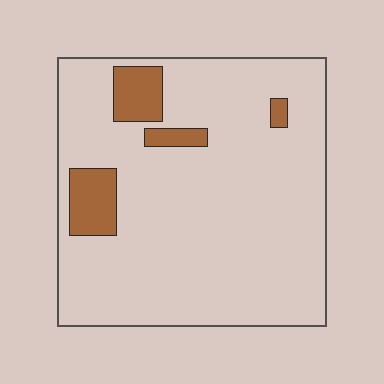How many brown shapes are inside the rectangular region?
4.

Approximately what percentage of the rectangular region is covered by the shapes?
Approximately 10%.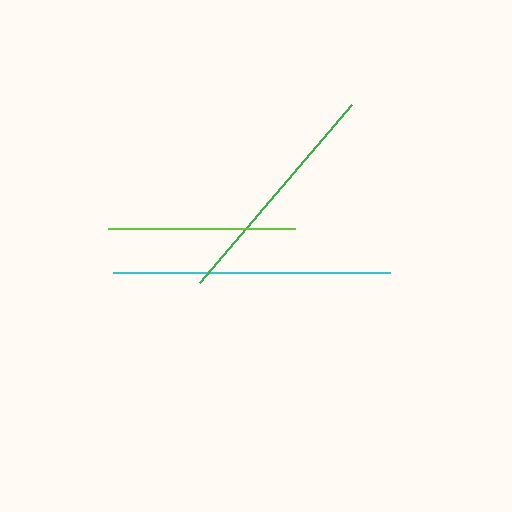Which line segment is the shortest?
The lime line is the shortest at approximately 187 pixels.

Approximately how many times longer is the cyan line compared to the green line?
The cyan line is approximately 1.2 times the length of the green line.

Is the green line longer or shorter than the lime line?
The green line is longer than the lime line.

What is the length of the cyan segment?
The cyan segment is approximately 278 pixels long.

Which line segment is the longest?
The cyan line is the longest at approximately 278 pixels.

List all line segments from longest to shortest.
From longest to shortest: cyan, green, lime.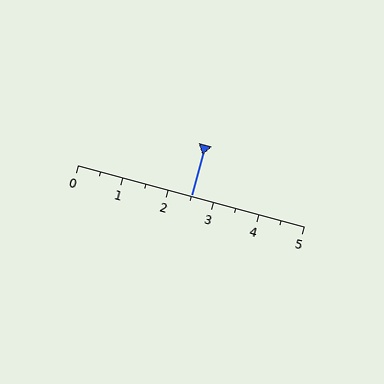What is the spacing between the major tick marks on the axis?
The major ticks are spaced 1 apart.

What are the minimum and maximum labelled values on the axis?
The axis runs from 0 to 5.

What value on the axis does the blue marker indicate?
The marker indicates approximately 2.5.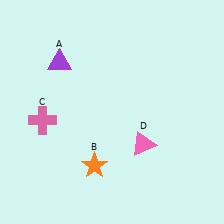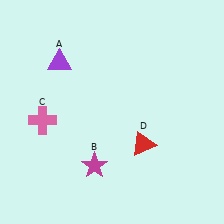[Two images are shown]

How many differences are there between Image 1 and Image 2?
There are 2 differences between the two images.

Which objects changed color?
B changed from orange to magenta. D changed from pink to red.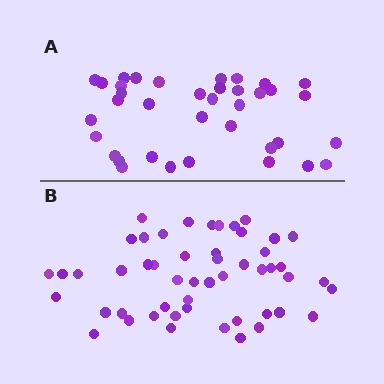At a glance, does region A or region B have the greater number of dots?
Region B (the bottom region) has more dots.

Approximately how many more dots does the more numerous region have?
Region B has approximately 15 more dots than region A.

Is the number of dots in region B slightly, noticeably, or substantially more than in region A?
Region B has noticeably more, but not dramatically so. The ratio is roughly 1.4 to 1.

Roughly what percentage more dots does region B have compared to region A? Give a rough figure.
About 40% more.